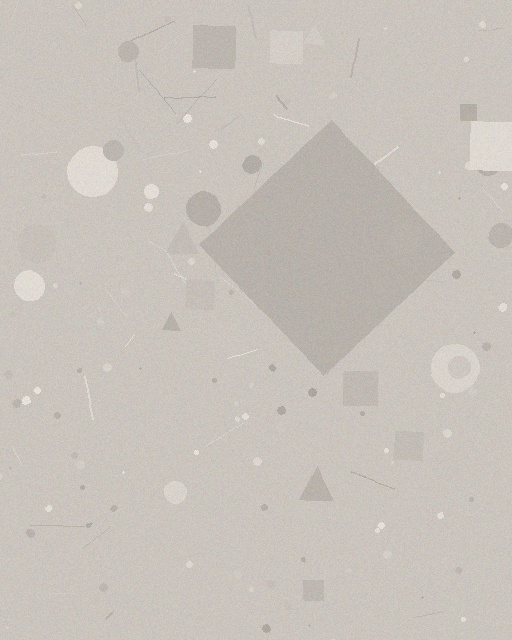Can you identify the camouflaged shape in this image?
The camouflaged shape is a diamond.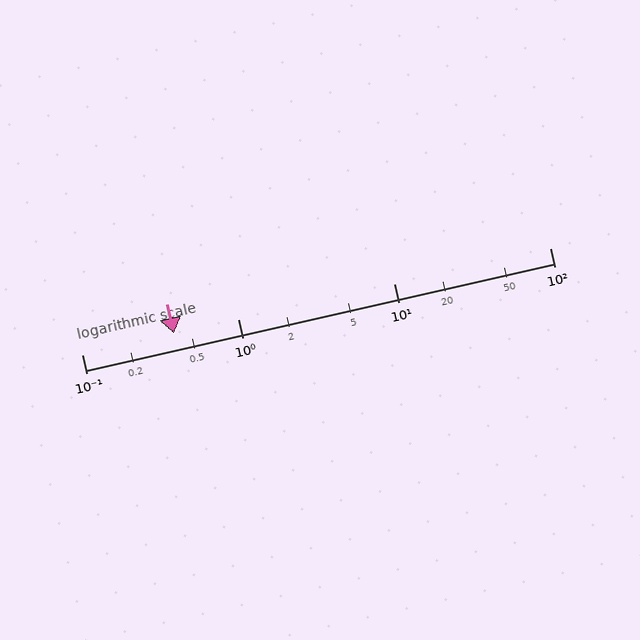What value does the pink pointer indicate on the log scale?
The pointer indicates approximately 0.39.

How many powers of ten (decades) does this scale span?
The scale spans 3 decades, from 0.1 to 100.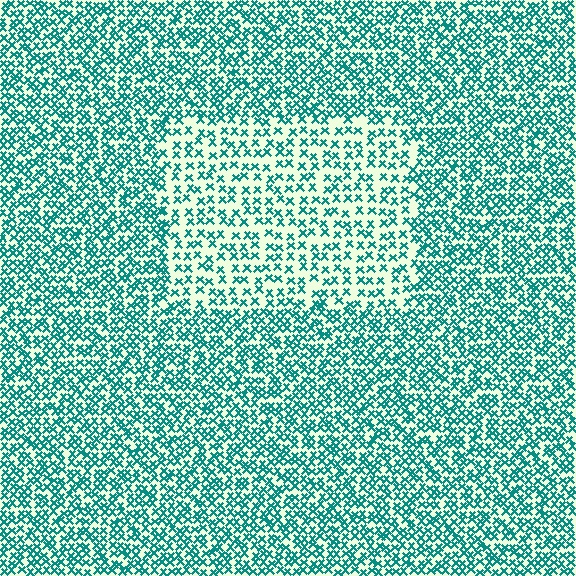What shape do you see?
I see a rectangle.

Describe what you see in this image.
The image contains small teal elements arranged at two different densities. A rectangle-shaped region is visible where the elements are less densely packed than the surrounding area.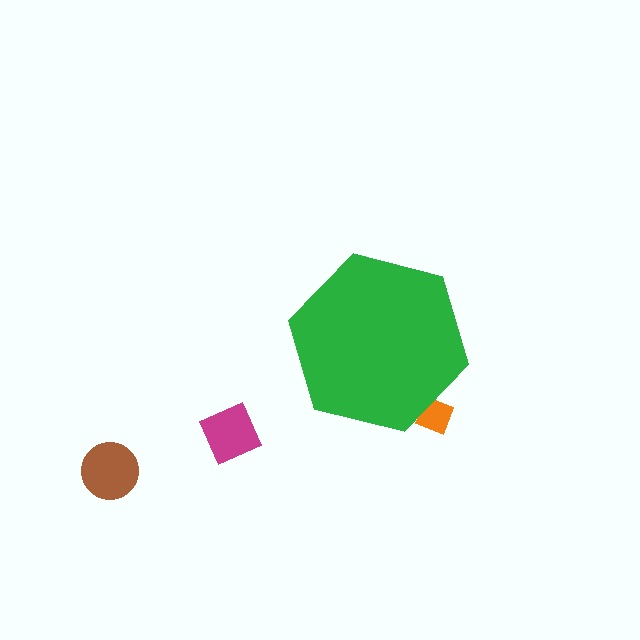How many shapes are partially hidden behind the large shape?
1 shape is partially hidden.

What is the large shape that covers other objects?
A green hexagon.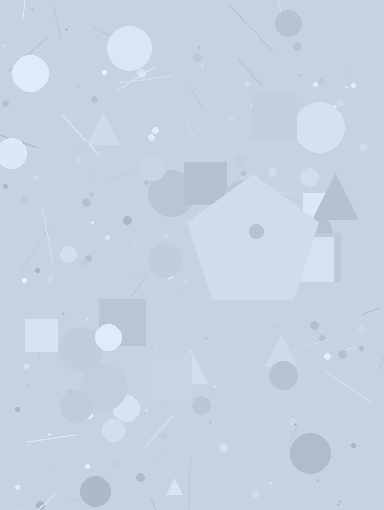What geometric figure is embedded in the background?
A pentagon is embedded in the background.